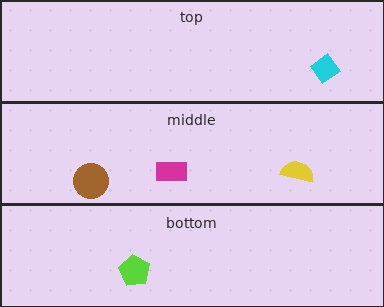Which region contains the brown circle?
The middle region.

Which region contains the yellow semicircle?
The middle region.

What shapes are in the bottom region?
The lime pentagon.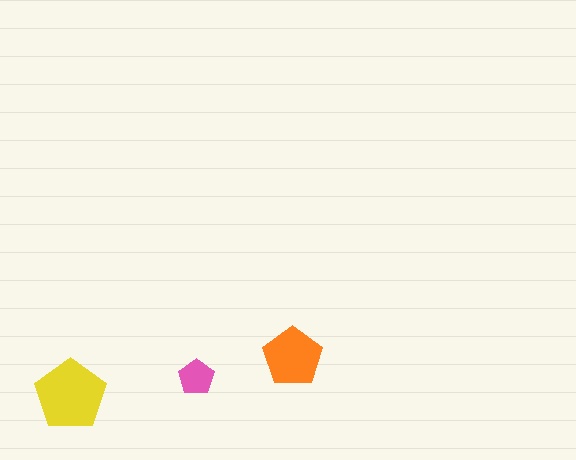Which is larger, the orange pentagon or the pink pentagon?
The orange one.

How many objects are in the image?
There are 3 objects in the image.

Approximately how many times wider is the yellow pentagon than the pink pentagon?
About 2 times wider.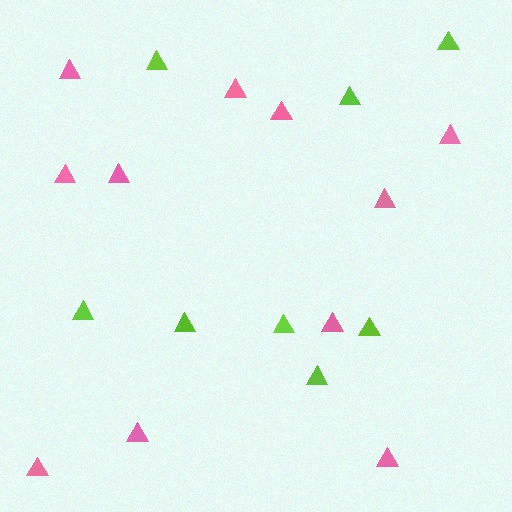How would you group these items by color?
There are 2 groups: one group of pink triangles (11) and one group of lime triangles (8).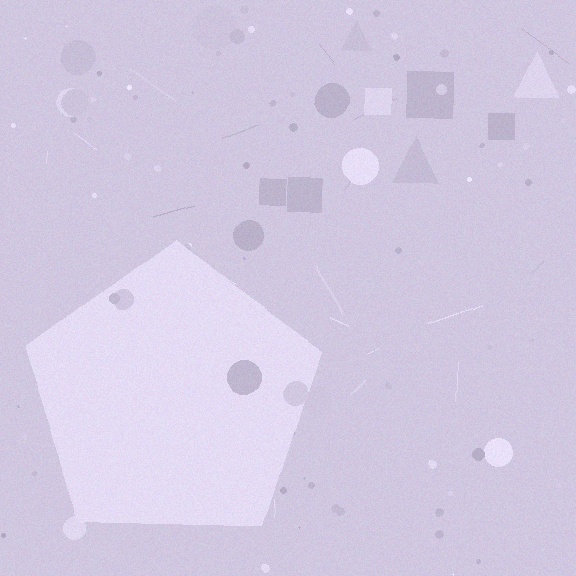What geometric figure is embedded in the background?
A pentagon is embedded in the background.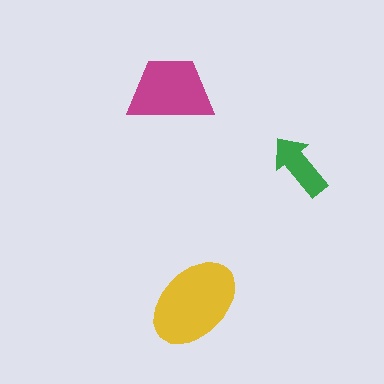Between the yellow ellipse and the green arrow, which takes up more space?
The yellow ellipse.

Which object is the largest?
The yellow ellipse.